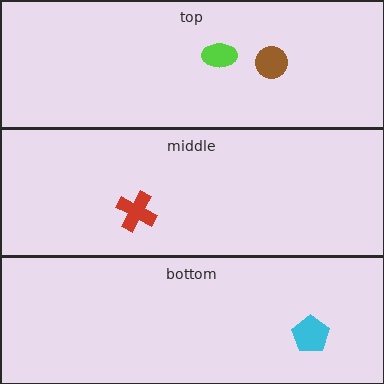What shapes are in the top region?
The lime ellipse, the brown circle.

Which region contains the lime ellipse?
The top region.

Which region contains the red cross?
The middle region.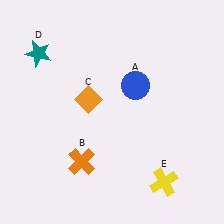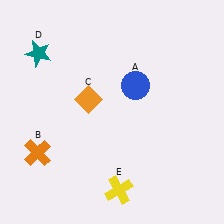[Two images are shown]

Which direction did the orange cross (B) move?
The orange cross (B) moved left.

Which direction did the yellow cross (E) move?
The yellow cross (E) moved left.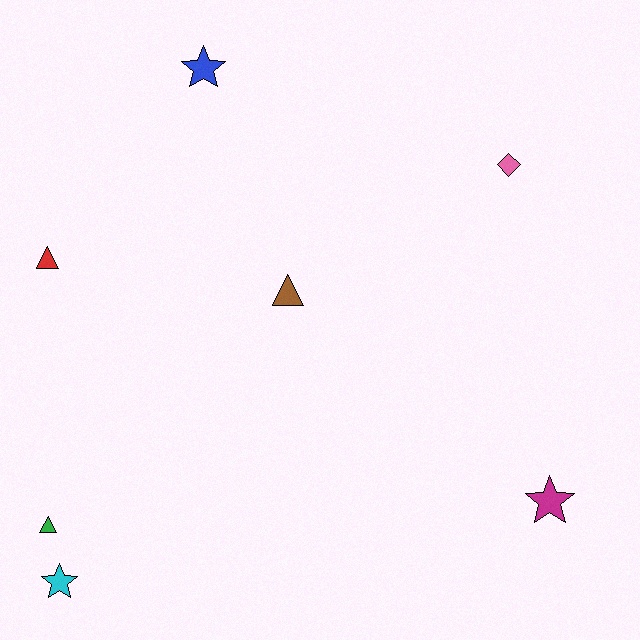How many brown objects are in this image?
There is 1 brown object.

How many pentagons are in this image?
There are no pentagons.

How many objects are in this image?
There are 7 objects.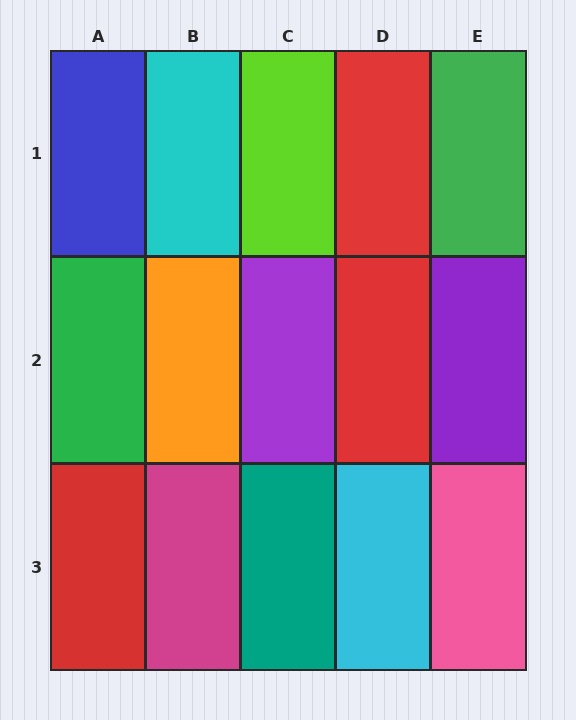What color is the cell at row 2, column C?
Purple.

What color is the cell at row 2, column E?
Purple.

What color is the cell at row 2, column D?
Red.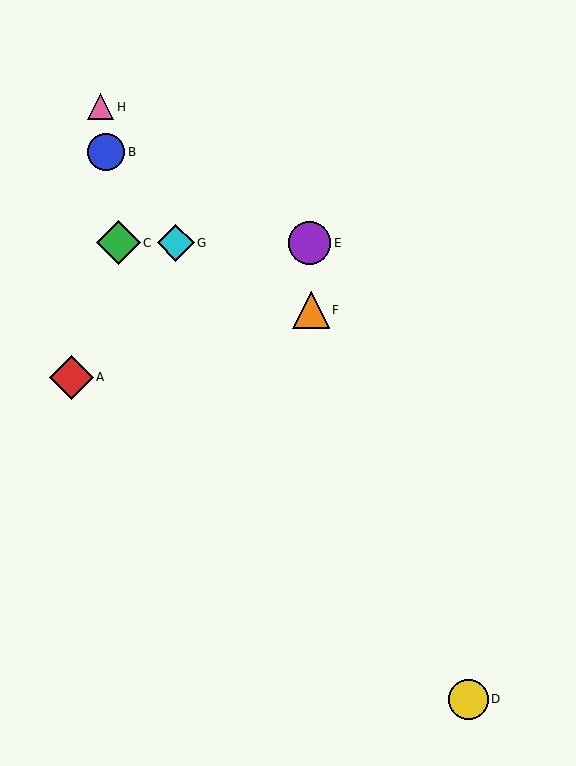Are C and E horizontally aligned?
Yes, both are at y≈243.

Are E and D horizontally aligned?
No, E is at y≈243 and D is at y≈699.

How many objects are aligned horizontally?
3 objects (C, E, G) are aligned horizontally.